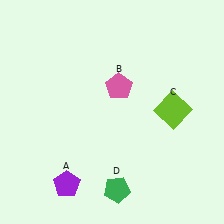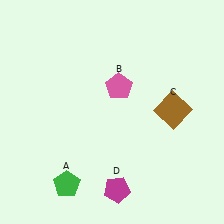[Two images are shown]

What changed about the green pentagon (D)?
In Image 1, D is green. In Image 2, it changed to magenta.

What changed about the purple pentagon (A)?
In Image 1, A is purple. In Image 2, it changed to green.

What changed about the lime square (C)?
In Image 1, C is lime. In Image 2, it changed to brown.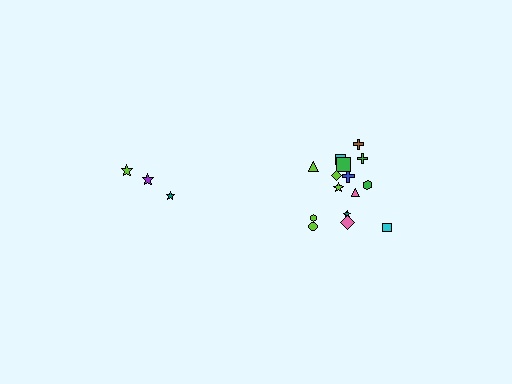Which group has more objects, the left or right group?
The right group.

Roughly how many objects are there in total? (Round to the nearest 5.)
Roughly 20 objects in total.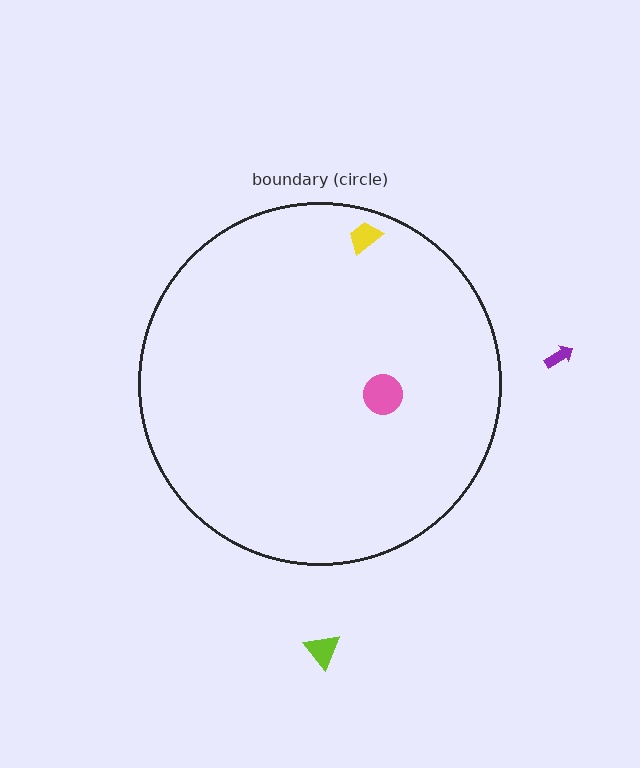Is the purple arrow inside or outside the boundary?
Outside.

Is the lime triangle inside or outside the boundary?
Outside.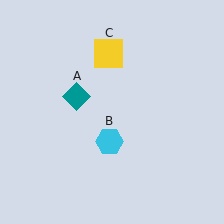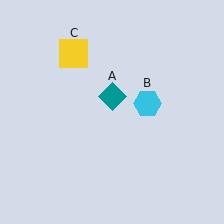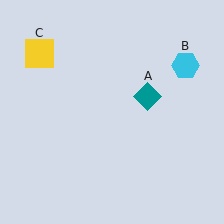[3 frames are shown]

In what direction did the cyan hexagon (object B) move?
The cyan hexagon (object B) moved up and to the right.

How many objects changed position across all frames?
3 objects changed position: teal diamond (object A), cyan hexagon (object B), yellow square (object C).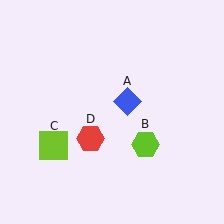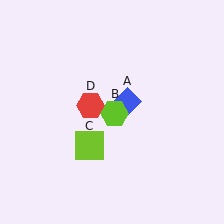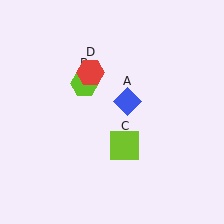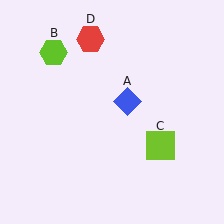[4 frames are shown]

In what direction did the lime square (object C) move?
The lime square (object C) moved right.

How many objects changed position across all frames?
3 objects changed position: lime hexagon (object B), lime square (object C), red hexagon (object D).